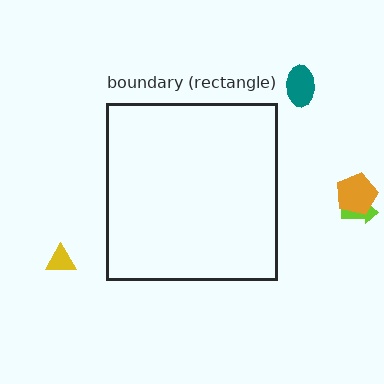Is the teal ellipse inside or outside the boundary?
Outside.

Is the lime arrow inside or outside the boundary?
Outside.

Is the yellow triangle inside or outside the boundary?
Outside.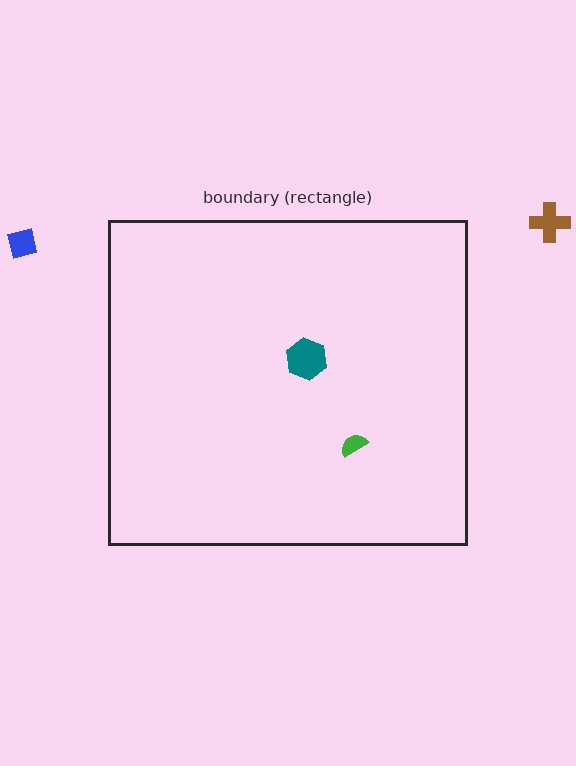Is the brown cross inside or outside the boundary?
Outside.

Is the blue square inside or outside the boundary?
Outside.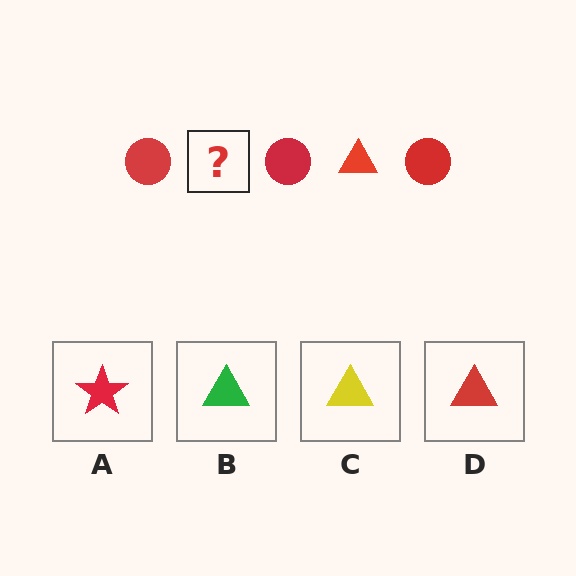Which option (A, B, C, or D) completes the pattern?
D.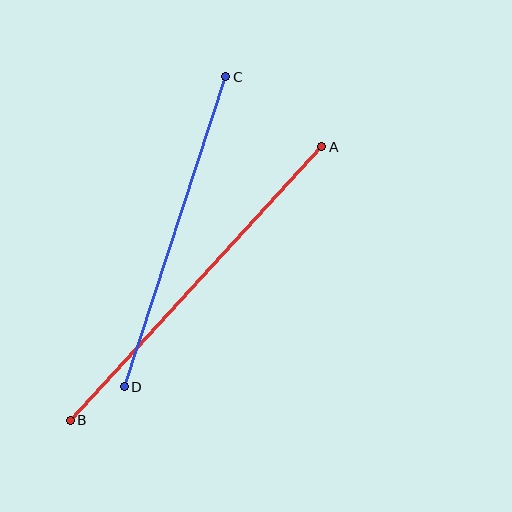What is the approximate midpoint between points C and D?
The midpoint is at approximately (175, 232) pixels.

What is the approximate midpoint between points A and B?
The midpoint is at approximately (196, 284) pixels.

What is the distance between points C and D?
The distance is approximately 326 pixels.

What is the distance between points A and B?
The distance is approximately 371 pixels.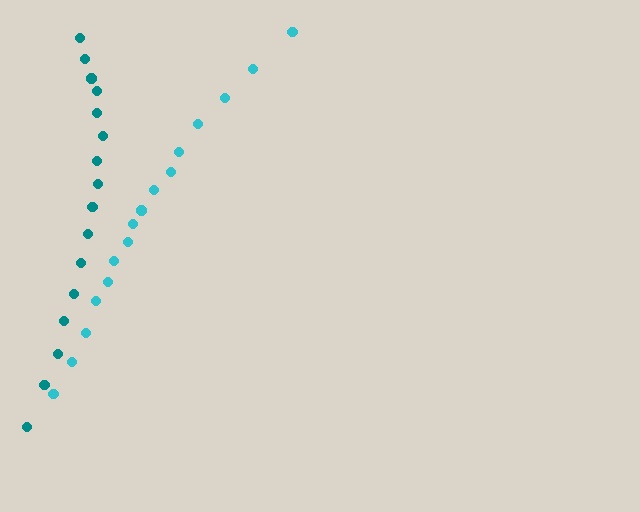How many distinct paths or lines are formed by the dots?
There are 2 distinct paths.